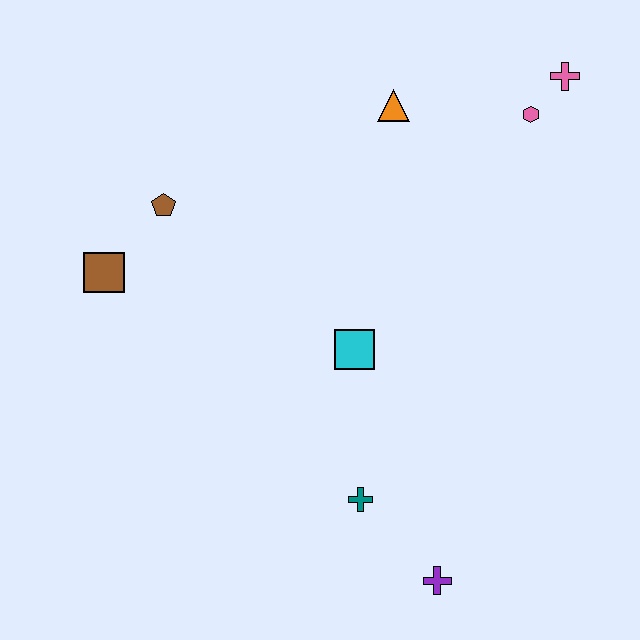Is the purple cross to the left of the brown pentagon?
No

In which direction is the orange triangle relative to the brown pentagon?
The orange triangle is to the right of the brown pentagon.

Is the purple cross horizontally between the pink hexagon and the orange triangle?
Yes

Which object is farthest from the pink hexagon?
The purple cross is farthest from the pink hexagon.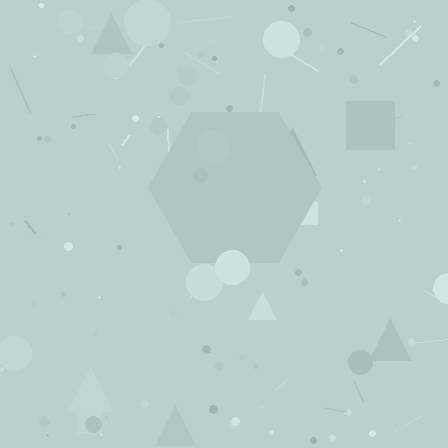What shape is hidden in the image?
A hexagon is hidden in the image.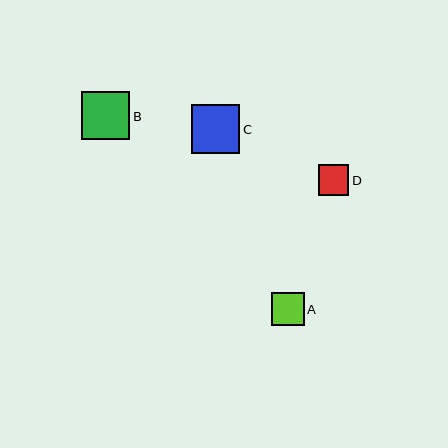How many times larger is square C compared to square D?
Square C is approximately 1.6 times the size of square D.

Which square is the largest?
Square C is the largest with a size of approximately 49 pixels.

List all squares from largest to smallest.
From largest to smallest: C, B, A, D.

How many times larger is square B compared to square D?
Square B is approximately 1.6 times the size of square D.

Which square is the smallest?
Square D is the smallest with a size of approximately 31 pixels.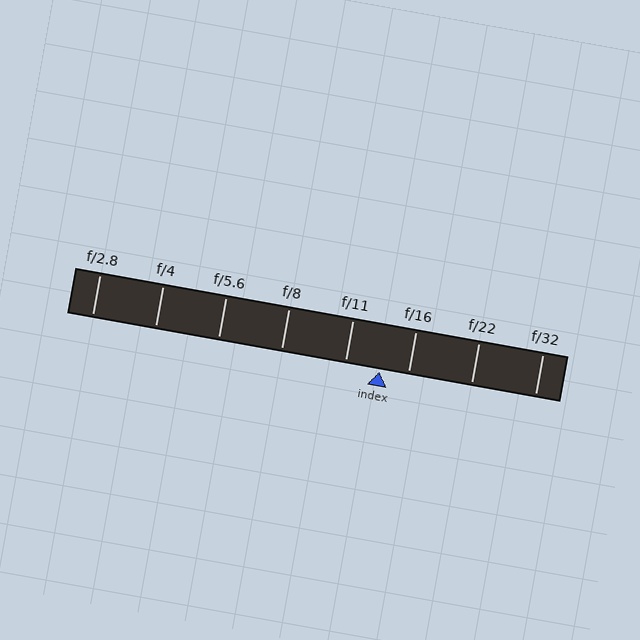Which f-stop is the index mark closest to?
The index mark is closest to f/16.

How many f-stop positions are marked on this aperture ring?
There are 8 f-stop positions marked.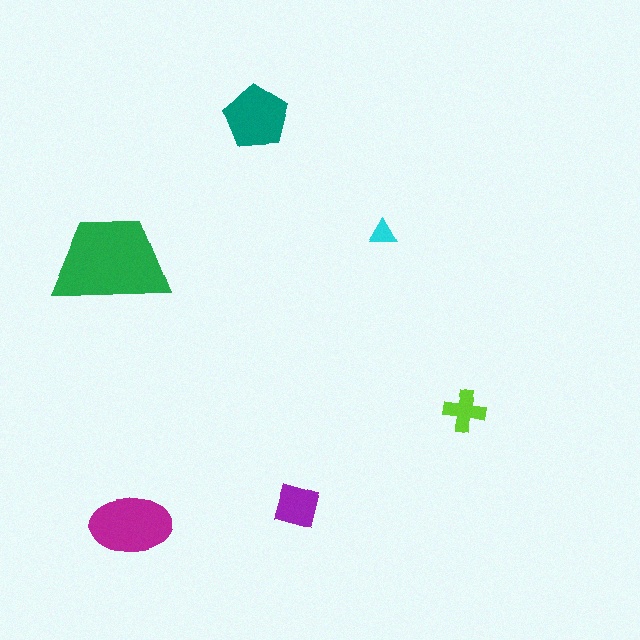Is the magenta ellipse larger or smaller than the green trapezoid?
Smaller.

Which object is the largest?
The green trapezoid.